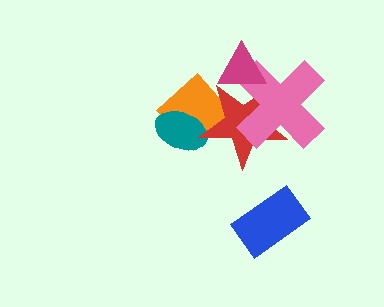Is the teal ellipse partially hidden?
Yes, it is partially covered by another shape.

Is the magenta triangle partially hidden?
No, no other shape covers it.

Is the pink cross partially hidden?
Yes, it is partially covered by another shape.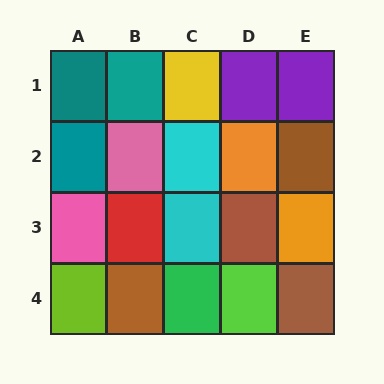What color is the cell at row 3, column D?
Brown.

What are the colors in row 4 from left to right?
Lime, brown, green, lime, brown.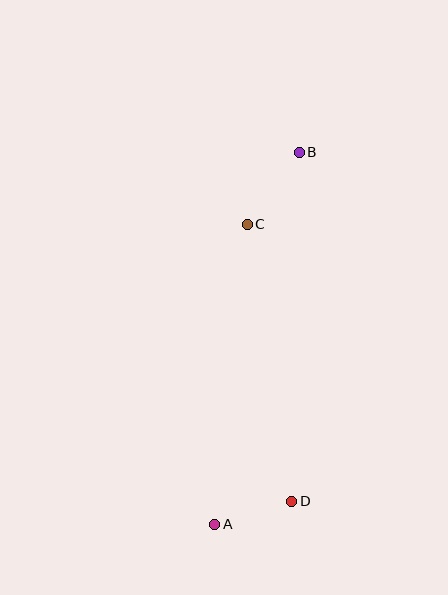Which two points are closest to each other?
Points A and D are closest to each other.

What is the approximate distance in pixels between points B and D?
The distance between B and D is approximately 349 pixels.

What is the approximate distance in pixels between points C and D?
The distance between C and D is approximately 281 pixels.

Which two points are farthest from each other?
Points A and B are farthest from each other.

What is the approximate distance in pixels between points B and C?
The distance between B and C is approximately 89 pixels.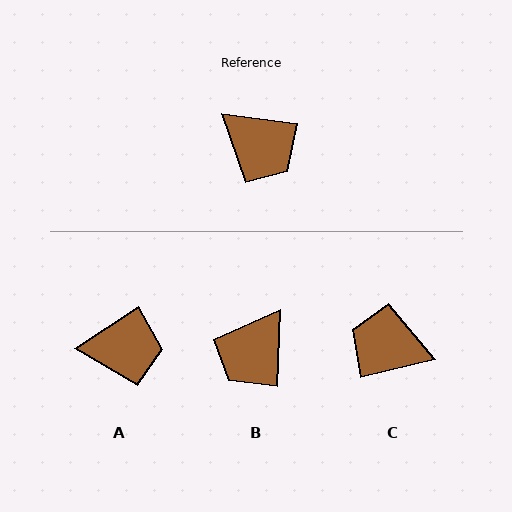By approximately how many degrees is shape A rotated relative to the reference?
Approximately 40 degrees counter-clockwise.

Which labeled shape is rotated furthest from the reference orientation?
C, about 160 degrees away.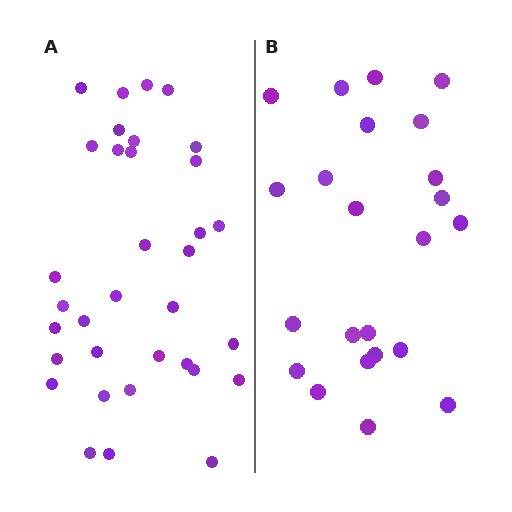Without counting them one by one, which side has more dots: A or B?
Region A (the left region) has more dots.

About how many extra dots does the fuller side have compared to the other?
Region A has roughly 12 or so more dots than region B.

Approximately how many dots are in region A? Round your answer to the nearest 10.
About 30 dots. (The exact count is 34, which rounds to 30.)